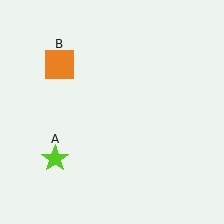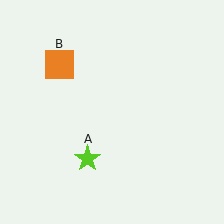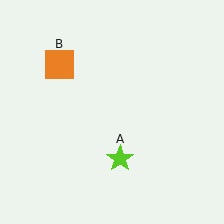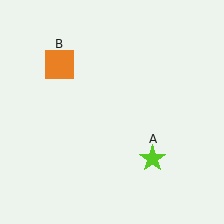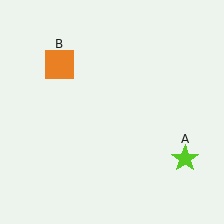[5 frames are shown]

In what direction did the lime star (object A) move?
The lime star (object A) moved right.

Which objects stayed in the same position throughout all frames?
Orange square (object B) remained stationary.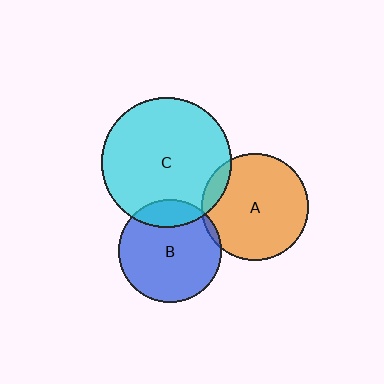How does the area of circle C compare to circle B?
Approximately 1.6 times.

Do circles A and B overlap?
Yes.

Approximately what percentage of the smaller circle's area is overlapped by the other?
Approximately 5%.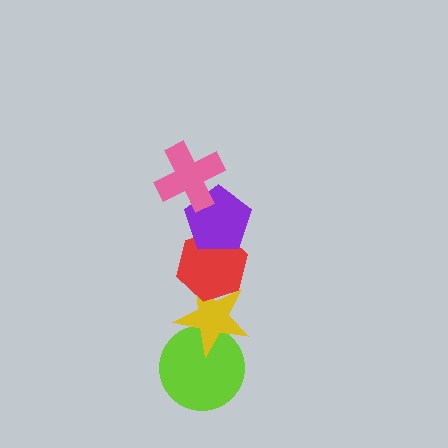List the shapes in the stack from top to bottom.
From top to bottom: the pink cross, the purple pentagon, the red hexagon, the yellow star, the lime circle.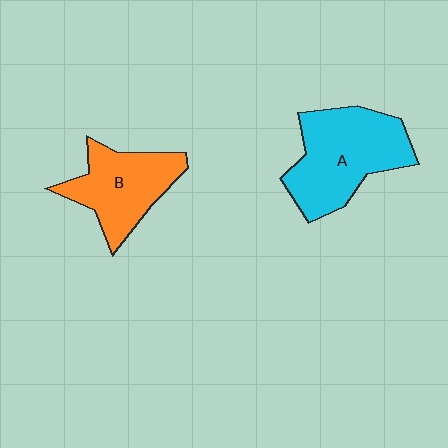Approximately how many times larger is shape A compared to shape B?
Approximately 1.3 times.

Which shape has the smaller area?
Shape B (orange).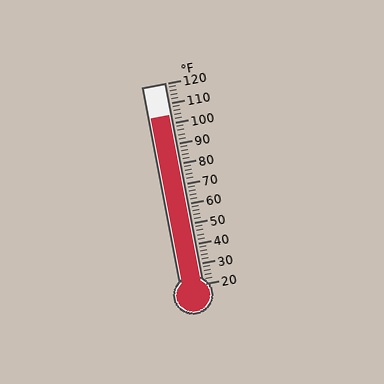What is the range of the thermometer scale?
The thermometer scale ranges from 20°F to 120°F.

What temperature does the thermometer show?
The thermometer shows approximately 104°F.